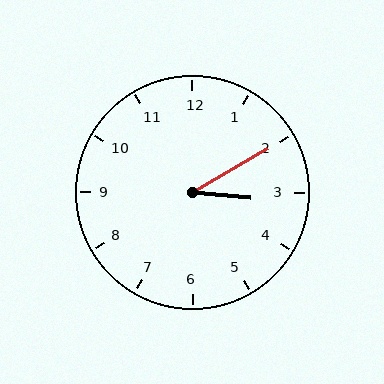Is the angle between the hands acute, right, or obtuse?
It is acute.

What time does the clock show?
3:10.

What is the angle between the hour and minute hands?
Approximately 35 degrees.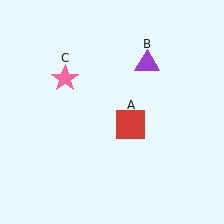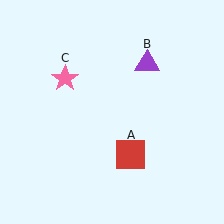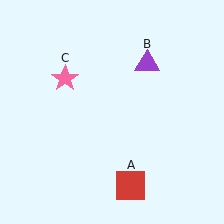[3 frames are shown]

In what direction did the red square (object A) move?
The red square (object A) moved down.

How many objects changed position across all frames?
1 object changed position: red square (object A).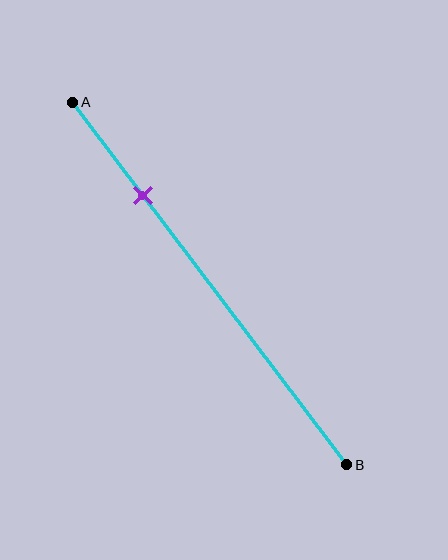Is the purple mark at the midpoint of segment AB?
No, the mark is at about 25% from A, not at the 50% midpoint.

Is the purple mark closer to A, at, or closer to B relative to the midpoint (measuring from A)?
The purple mark is closer to point A than the midpoint of segment AB.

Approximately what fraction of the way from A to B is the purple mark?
The purple mark is approximately 25% of the way from A to B.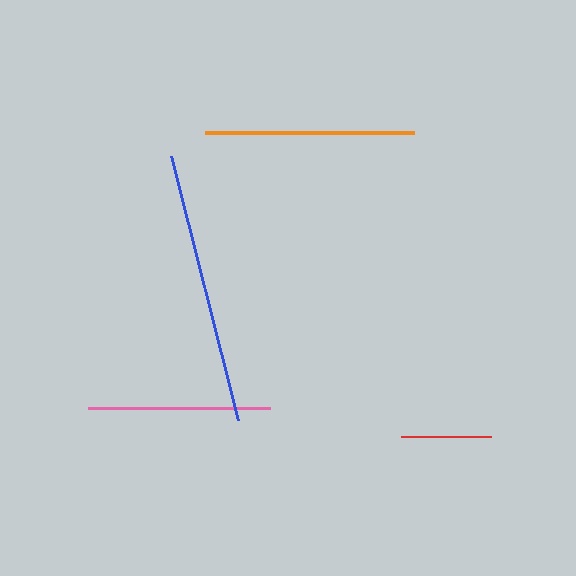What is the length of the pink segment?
The pink segment is approximately 182 pixels long.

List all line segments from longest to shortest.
From longest to shortest: blue, orange, pink, red.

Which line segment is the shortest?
The red line is the shortest at approximately 90 pixels.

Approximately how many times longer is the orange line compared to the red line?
The orange line is approximately 2.3 times the length of the red line.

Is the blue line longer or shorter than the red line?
The blue line is longer than the red line.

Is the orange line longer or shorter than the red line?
The orange line is longer than the red line.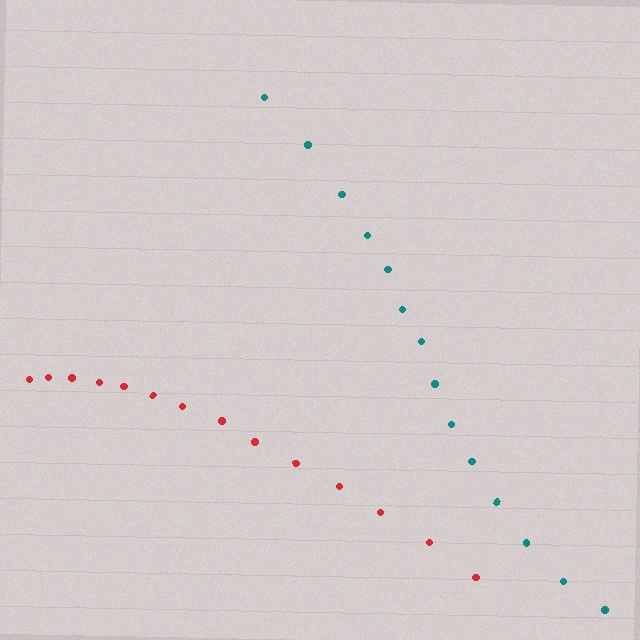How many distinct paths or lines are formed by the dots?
There are 2 distinct paths.